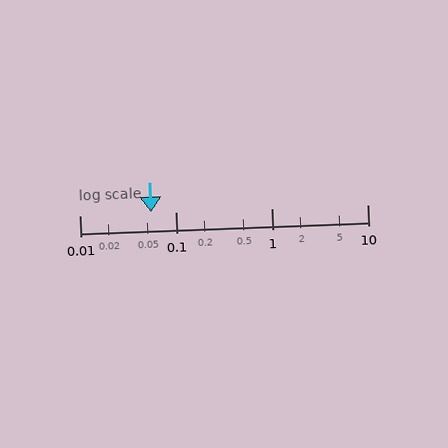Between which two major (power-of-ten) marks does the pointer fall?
The pointer is between 0.01 and 0.1.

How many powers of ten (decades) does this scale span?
The scale spans 3 decades, from 0.01 to 10.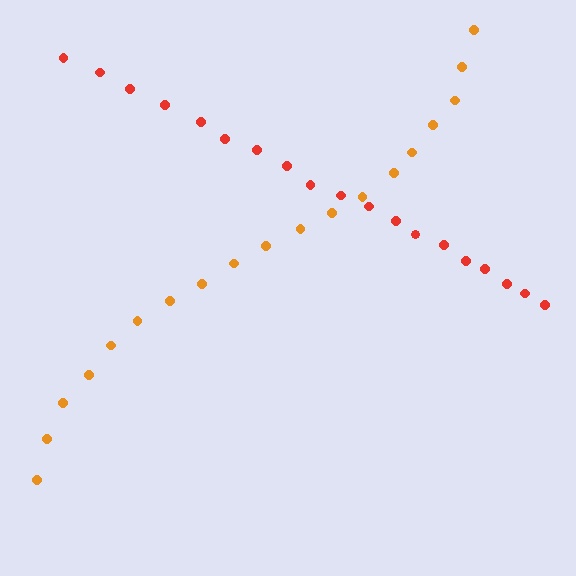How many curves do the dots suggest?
There are 2 distinct paths.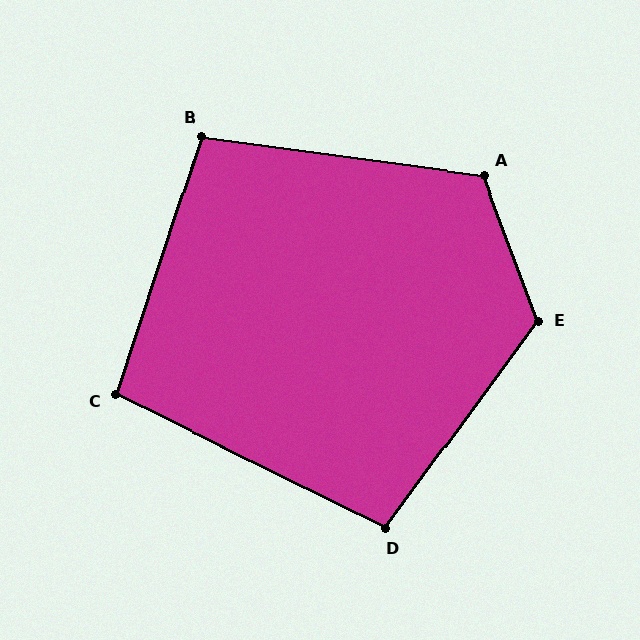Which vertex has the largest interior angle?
E, at approximately 123 degrees.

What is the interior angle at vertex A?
Approximately 118 degrees (obtuse).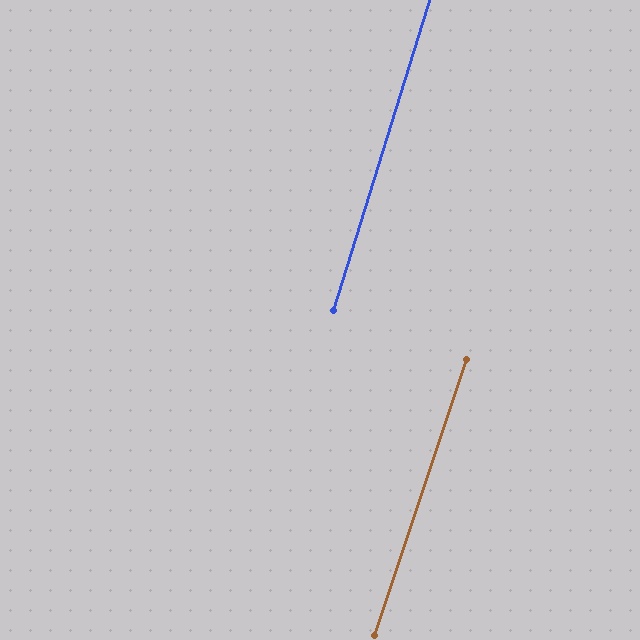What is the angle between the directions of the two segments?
Approximately 1 degree.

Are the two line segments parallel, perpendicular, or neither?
Parallel — their directions differ by only 1.3°.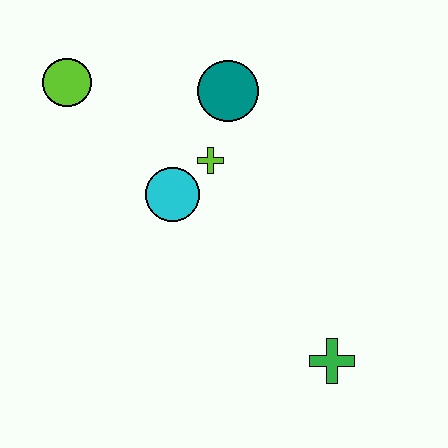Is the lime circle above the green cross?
Yes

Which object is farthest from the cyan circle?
The green cross is farthest from the cyan circle.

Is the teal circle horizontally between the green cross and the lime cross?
Yes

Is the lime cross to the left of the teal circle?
Yes